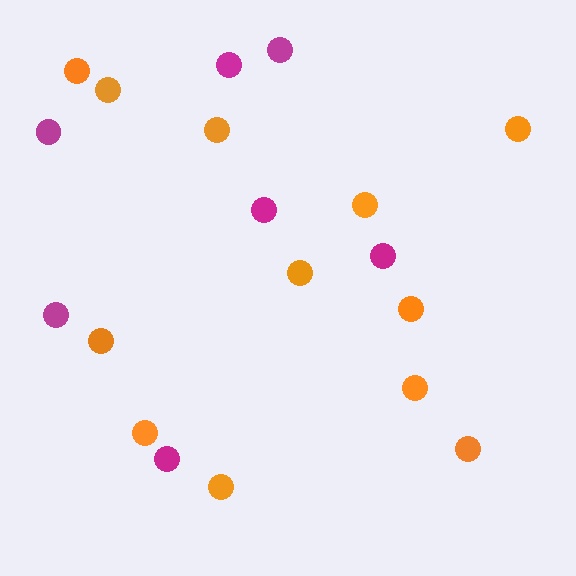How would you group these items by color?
There are 2 groups: one group of orange circles (12) and one group of magenta circles (7).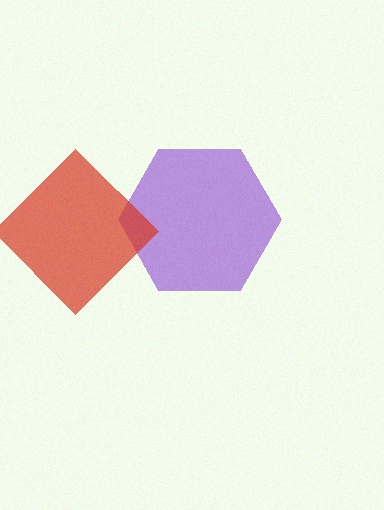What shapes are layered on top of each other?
The layered shapes are: a purple hexagon, a red diamond.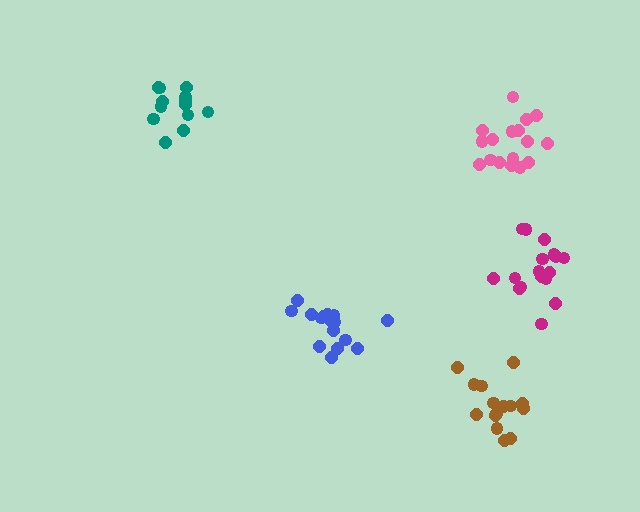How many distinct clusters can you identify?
There are 5 distinct clusters.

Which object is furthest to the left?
The teal cluster is leftmost.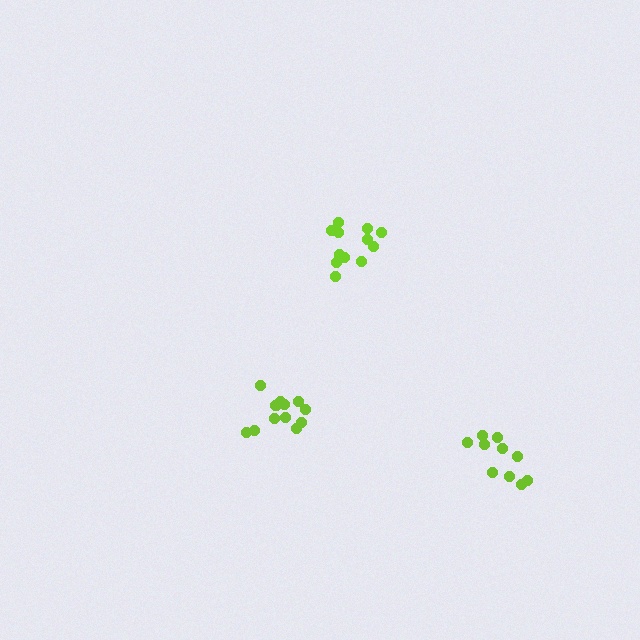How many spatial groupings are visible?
There are 3 spatial groupings.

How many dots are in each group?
Group 1: 13 dots, Group 2: 12 dots, Group 3: 10 dots (35 total).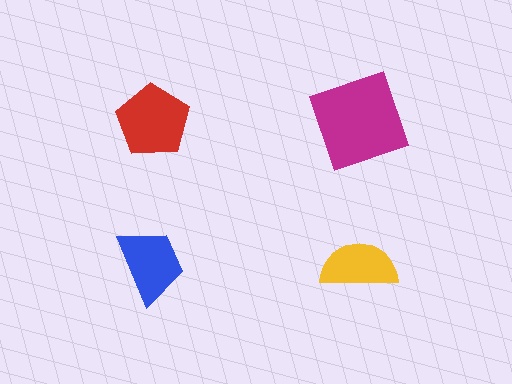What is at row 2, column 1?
A blue trapezoid.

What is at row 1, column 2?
A magenta square.